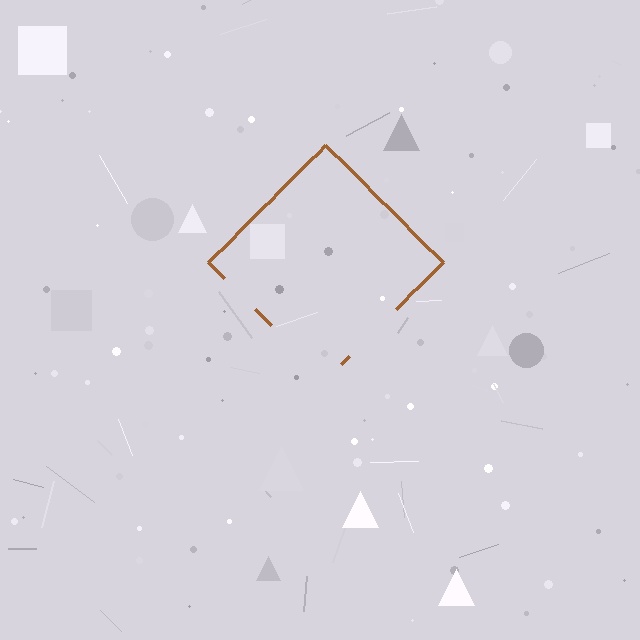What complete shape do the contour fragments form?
The contour fragments form a diamond.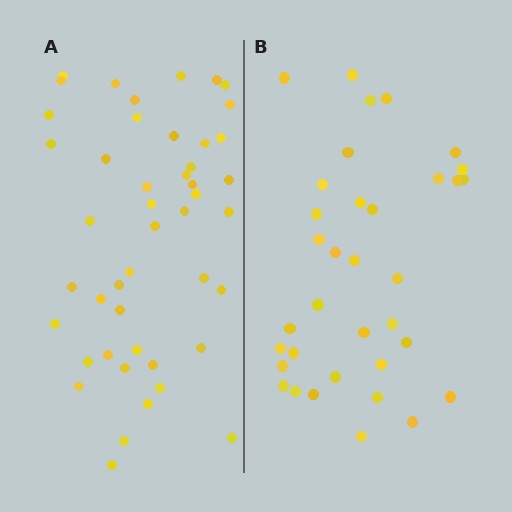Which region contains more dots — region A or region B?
Region A (the left region) has more dots.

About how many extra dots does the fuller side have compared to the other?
Region A has roughly 12 or so more dots than region B.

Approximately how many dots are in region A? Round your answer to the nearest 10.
About 50 dots. (The exact count is 46, which rounds to 50.)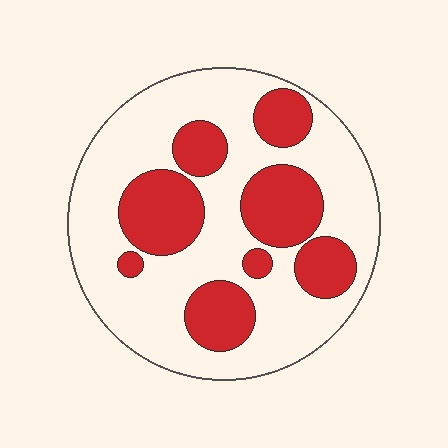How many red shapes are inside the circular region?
8.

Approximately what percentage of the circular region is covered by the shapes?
Approximately 35%.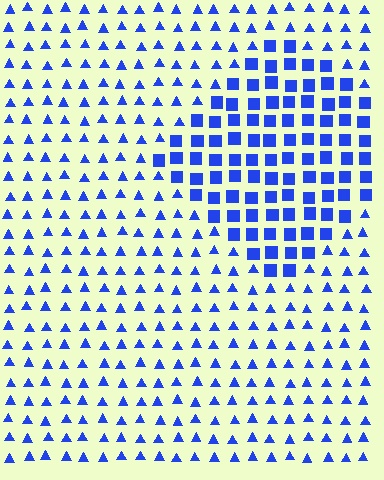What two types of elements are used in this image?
The image uses squares inside the diamond region and triangles outside it.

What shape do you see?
I see a diamond.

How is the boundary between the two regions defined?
The boundary is defined by a change in element shape: squares inside vs. triangles outside. All elements share the same color and spacing.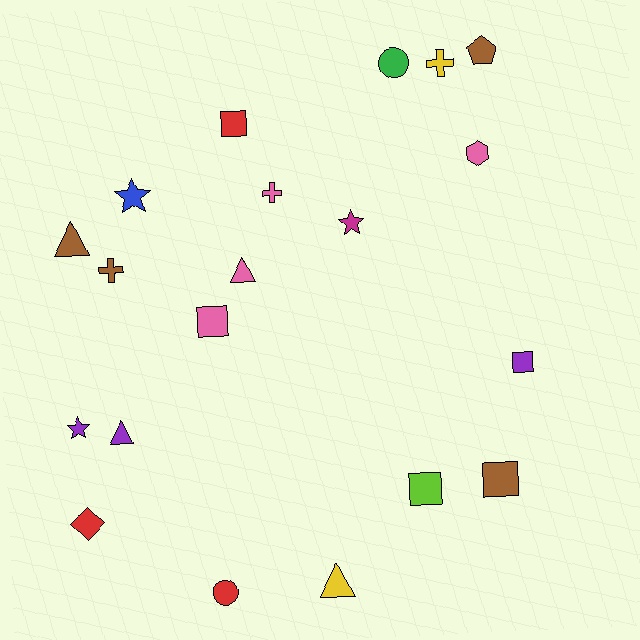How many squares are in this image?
There are 5 squares.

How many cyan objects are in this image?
There are no cyan objects.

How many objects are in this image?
There are 20 objects.